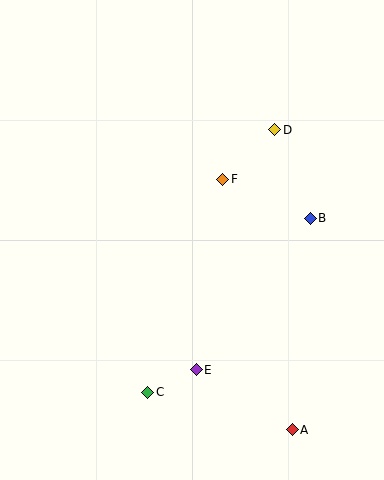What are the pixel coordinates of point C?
Point C is at (148, 392).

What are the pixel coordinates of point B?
Point B is at (310, 218).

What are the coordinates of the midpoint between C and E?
The midpoint between C and E is at (172, 381).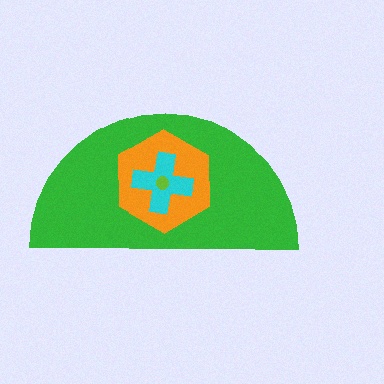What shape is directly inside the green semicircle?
The orange hexagon.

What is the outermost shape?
The green semicircle.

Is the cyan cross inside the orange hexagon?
Yes.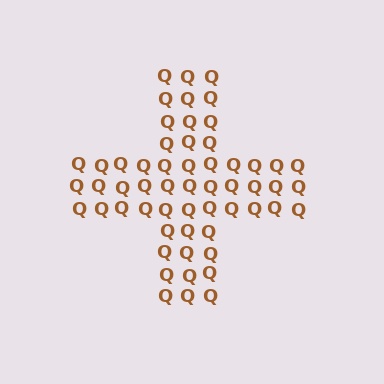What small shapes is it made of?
It is made of small letter Q's.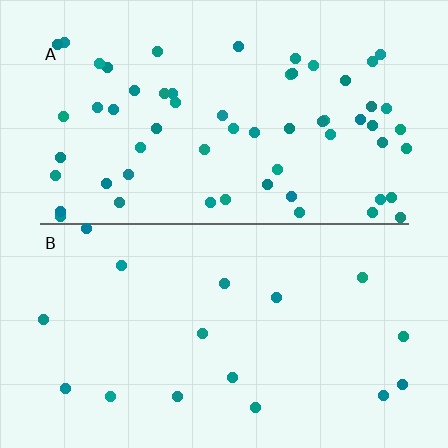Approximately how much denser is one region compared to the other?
Approximately 3.6× — region A over region B.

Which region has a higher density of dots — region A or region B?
A (the top).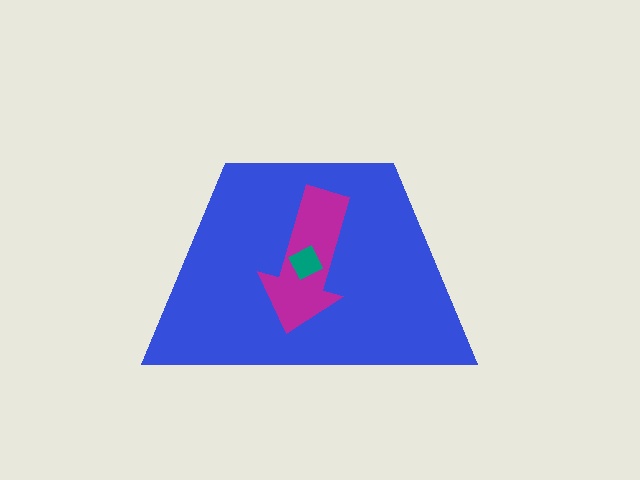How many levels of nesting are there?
3.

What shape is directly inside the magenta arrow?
The teal diamond.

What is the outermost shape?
The blue trapezoid.